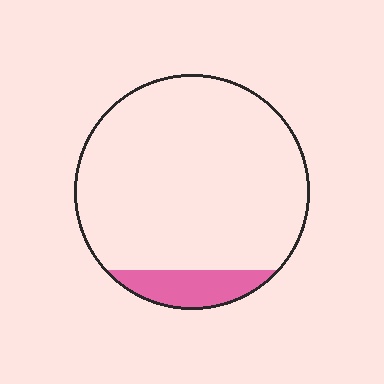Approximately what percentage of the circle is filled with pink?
Approximately 10%.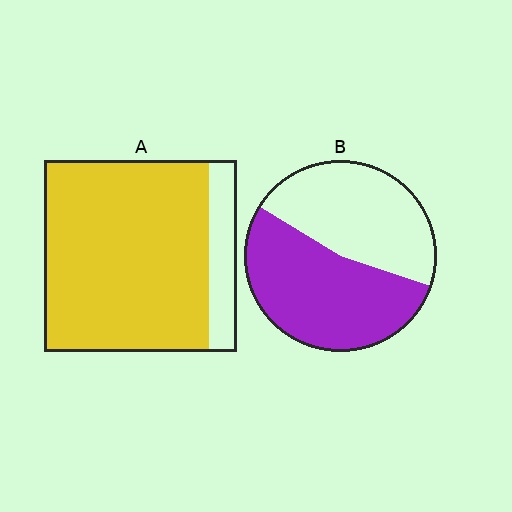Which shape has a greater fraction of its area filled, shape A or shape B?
Shape A.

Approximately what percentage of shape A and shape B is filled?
A is approximately 85% and B is approximately 55%.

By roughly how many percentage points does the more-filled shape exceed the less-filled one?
By roughly 30 percentage points (A over B).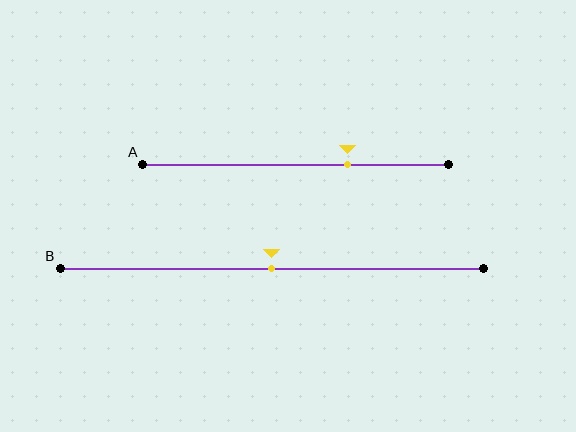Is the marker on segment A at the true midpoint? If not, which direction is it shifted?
No, the marker on segment A is shifted to the right by about 17% of the segment length.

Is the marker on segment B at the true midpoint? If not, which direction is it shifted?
Yes, the marker on segment B is at the true midpoint.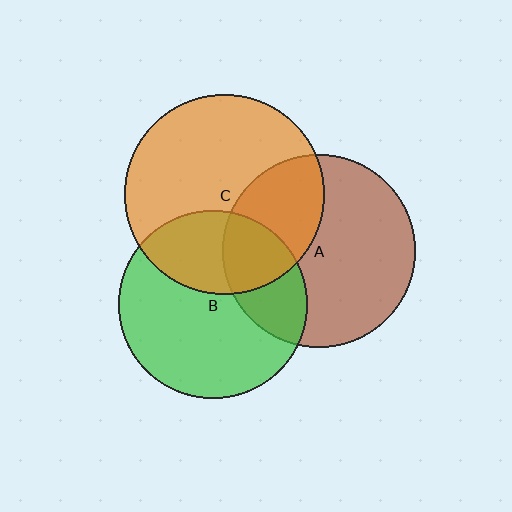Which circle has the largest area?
Circle C (orange).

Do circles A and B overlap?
Yes.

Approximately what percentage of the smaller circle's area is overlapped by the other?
Approximately 25%.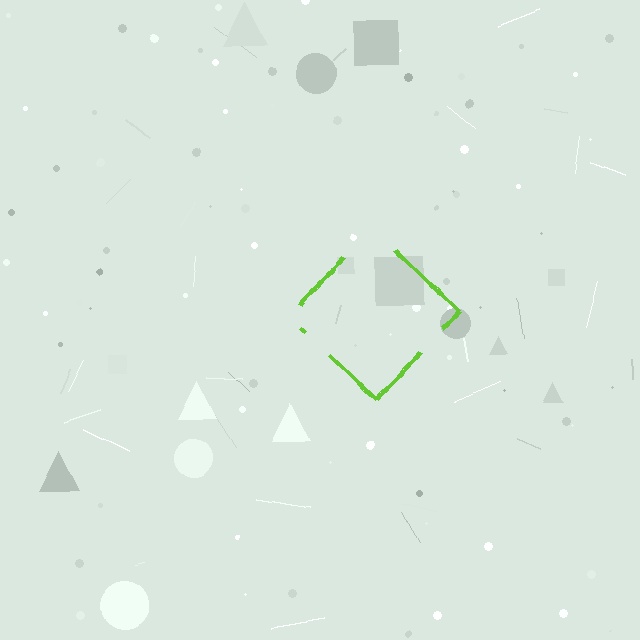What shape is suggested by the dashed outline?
The dashed outline suggests a diamond.